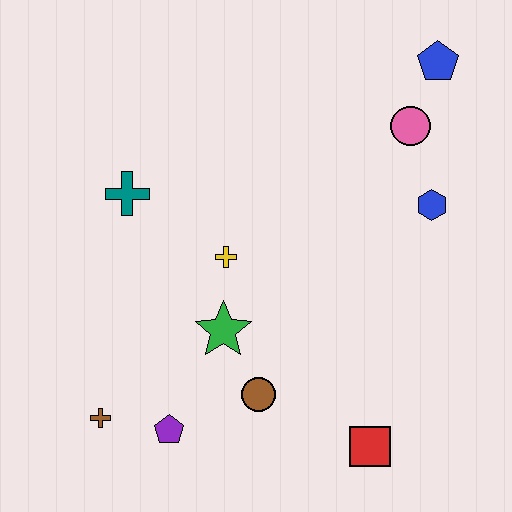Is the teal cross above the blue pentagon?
No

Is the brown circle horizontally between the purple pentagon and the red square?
Yes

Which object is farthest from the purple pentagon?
The blue pentagon is farthest from the purple pentagon.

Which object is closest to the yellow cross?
The green star is closest to the yellow cross.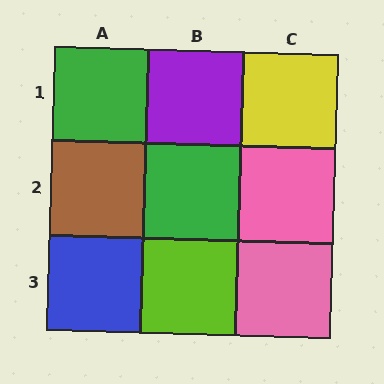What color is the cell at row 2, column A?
Brown.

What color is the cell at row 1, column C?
Yellow.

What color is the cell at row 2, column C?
Pink.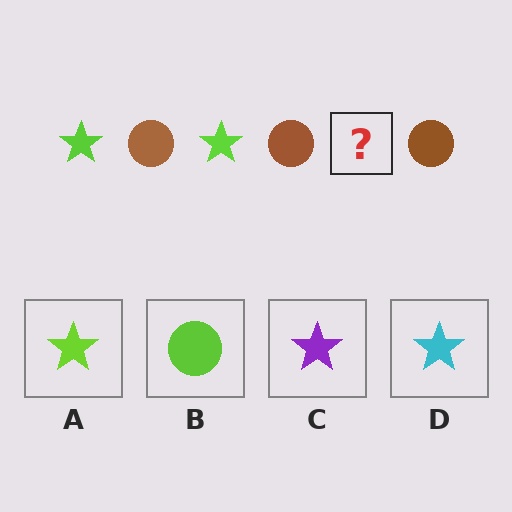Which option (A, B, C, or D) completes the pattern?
A.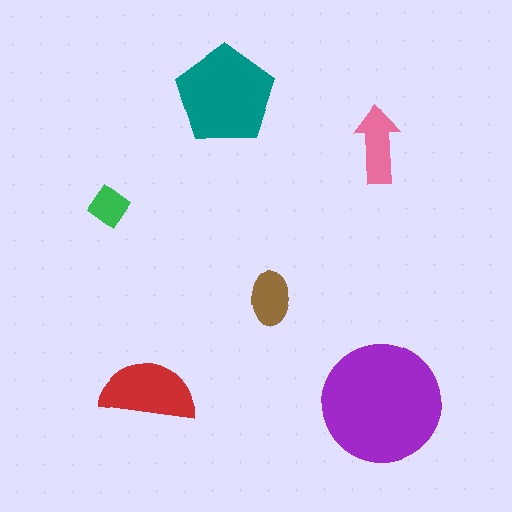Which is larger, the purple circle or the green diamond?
The purple circle.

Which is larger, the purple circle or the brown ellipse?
The purple circle.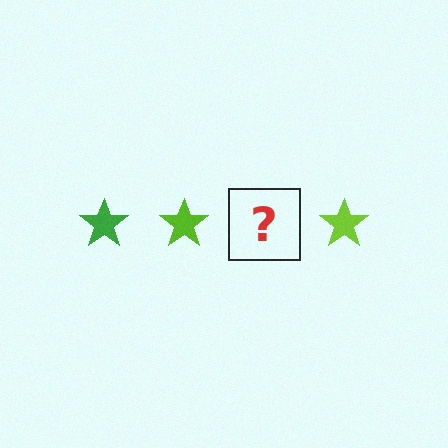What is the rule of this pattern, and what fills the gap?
The rule is that the pattern cycles through green, lime stars. The gap should be filled with a green star.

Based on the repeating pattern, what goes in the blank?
The blank should be a green star.